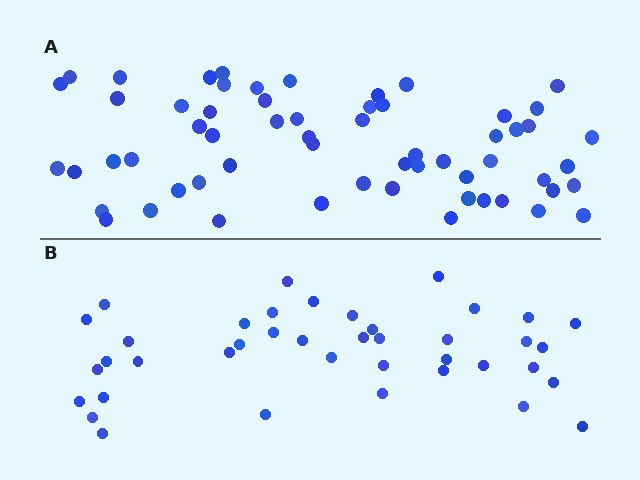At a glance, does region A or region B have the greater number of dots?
Region A (the top region) has more dots.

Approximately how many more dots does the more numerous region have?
Region A has approximately 20 more dots than region B.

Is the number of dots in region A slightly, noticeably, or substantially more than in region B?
Region A has substantially more. The ratio is roughly 1.5 to 1.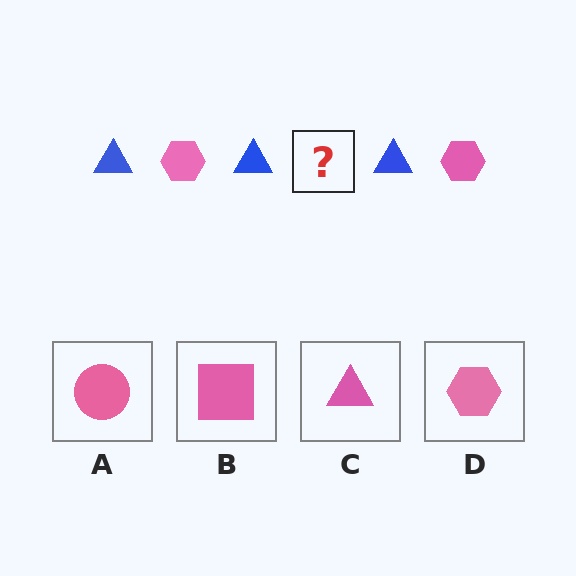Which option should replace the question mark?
Option D.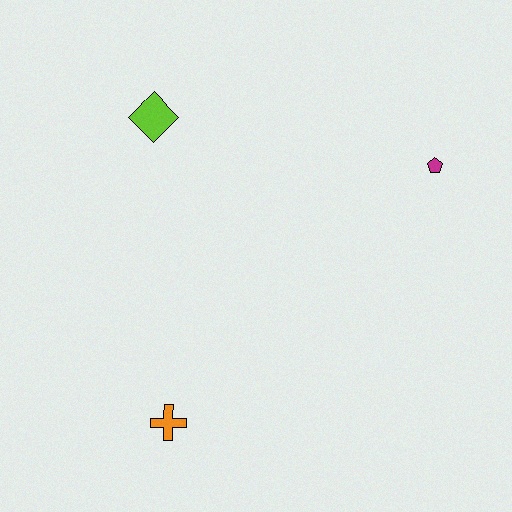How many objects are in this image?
There are 3 objects.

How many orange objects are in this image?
There is 1 orange object.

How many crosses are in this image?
There is 1 cross.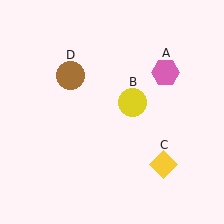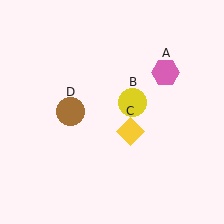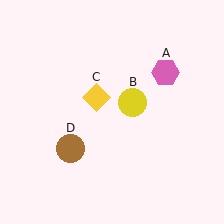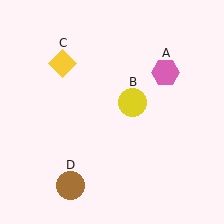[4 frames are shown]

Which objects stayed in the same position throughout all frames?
Pink hexagon (object A) and yellow circle (object B) remained stationary.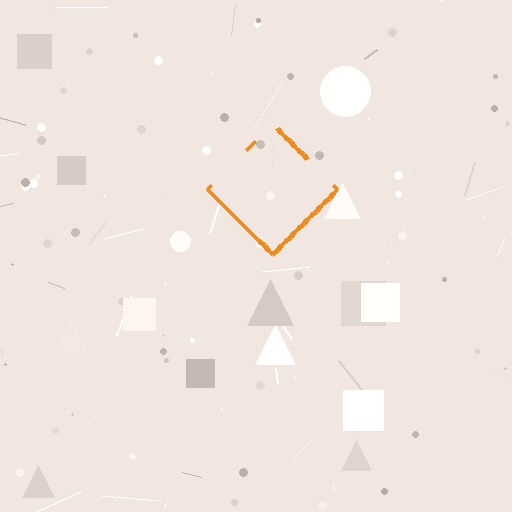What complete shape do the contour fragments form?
The contour fragments form a diamond.